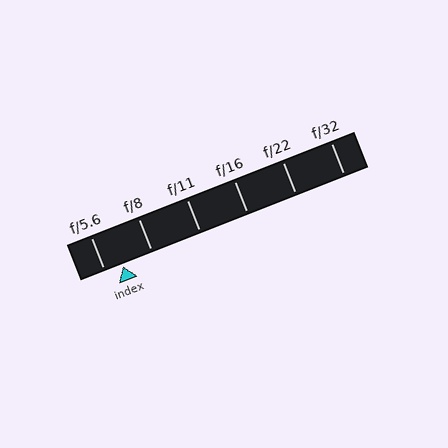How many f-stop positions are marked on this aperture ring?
There are 6 f-stop positions marked.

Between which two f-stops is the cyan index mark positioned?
The index mark is between f/5.6 and f/8.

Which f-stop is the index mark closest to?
The index mark is closest to f/5.6.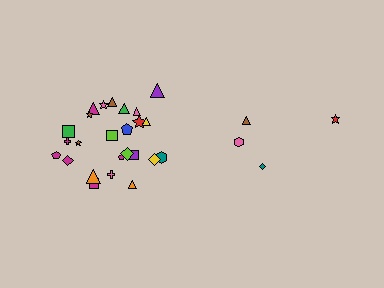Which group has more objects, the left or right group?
The left group.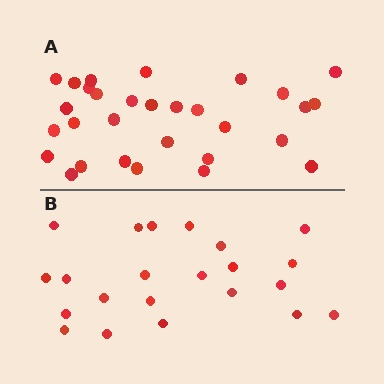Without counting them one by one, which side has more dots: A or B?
Region A (the top region) has more dots.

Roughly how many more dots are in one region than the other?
Region A has roughly 8 or so more dots than region B.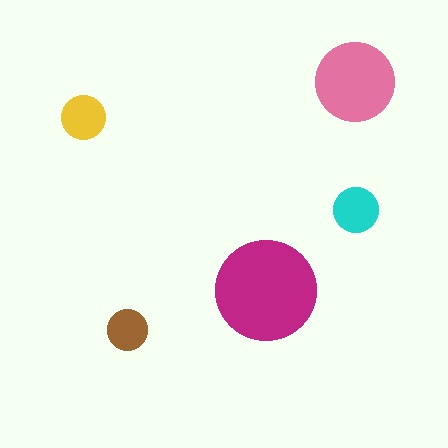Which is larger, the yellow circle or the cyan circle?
The cyan one.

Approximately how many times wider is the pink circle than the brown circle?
About 2 times wider.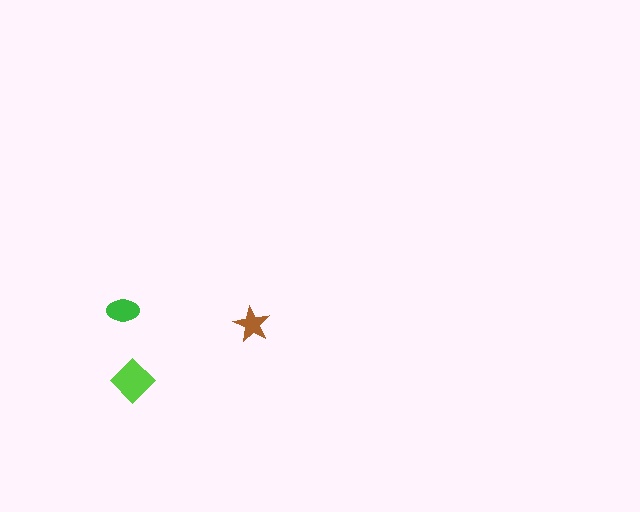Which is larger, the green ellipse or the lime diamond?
The lime diamond.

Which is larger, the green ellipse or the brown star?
The green ellipse.